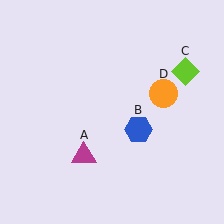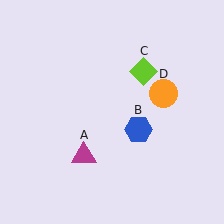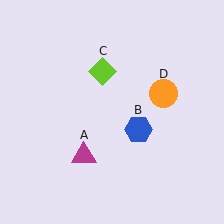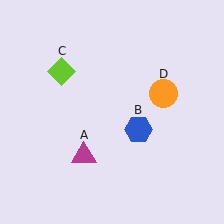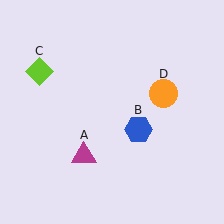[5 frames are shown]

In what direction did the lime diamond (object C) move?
The lime diamond (object C) moved left.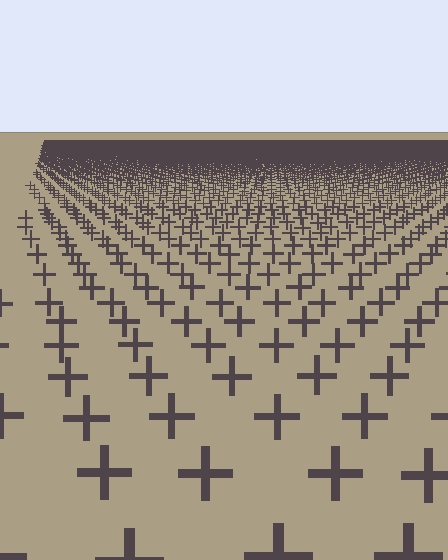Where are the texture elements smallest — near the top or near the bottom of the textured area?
Near the top.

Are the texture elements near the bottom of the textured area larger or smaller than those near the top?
Larger. Near the bottom, elements are closer to the viewer and appear at a bigger on-screen size.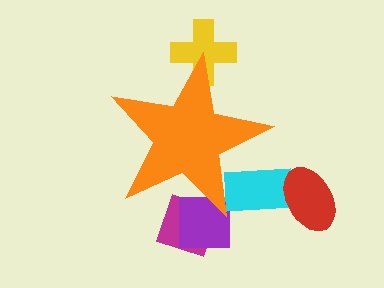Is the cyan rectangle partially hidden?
Yes, the cyan rectangle is partially hidden behind the orange star.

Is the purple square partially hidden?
Yes, the purple square is partially hidden behind the orange star.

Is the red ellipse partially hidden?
No, the red ellipse is fully visible.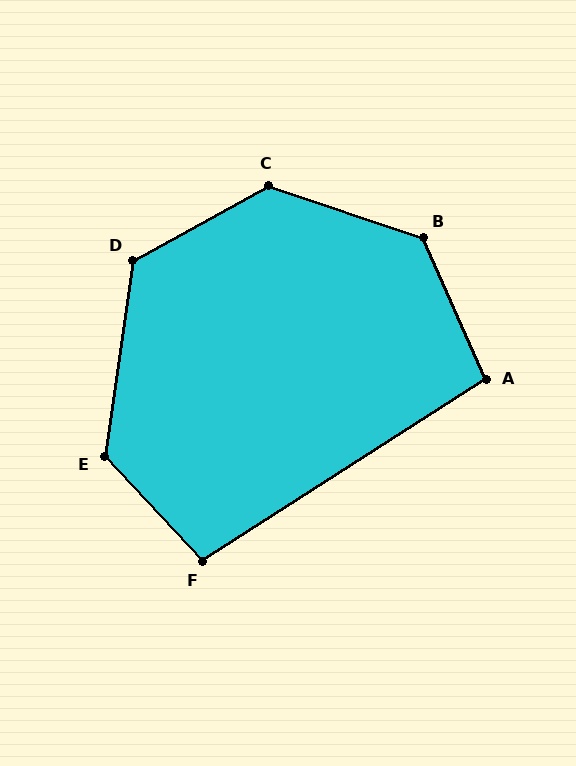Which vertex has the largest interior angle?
C, at approximately 133 degrees.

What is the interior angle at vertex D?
Approximately 127 degrees (obtuse).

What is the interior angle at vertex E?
Approximately 129 degrees (obtuse).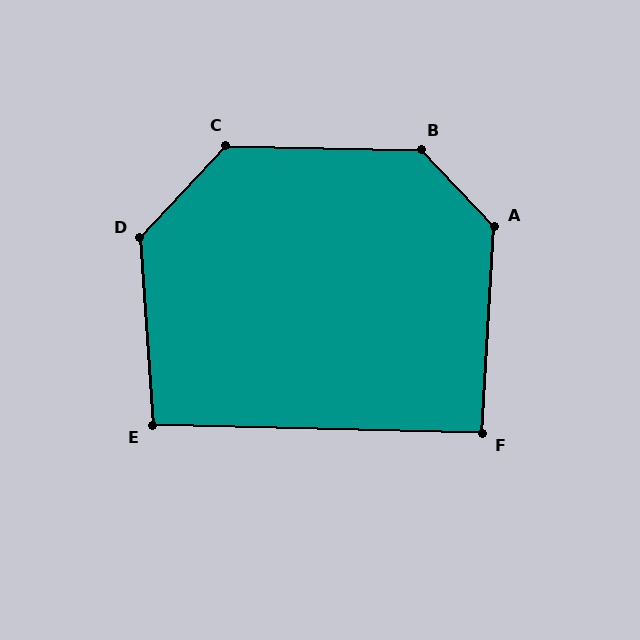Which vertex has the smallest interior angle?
F, at approximately 92 degrees.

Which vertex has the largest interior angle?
B, at approximately 135 degrees.